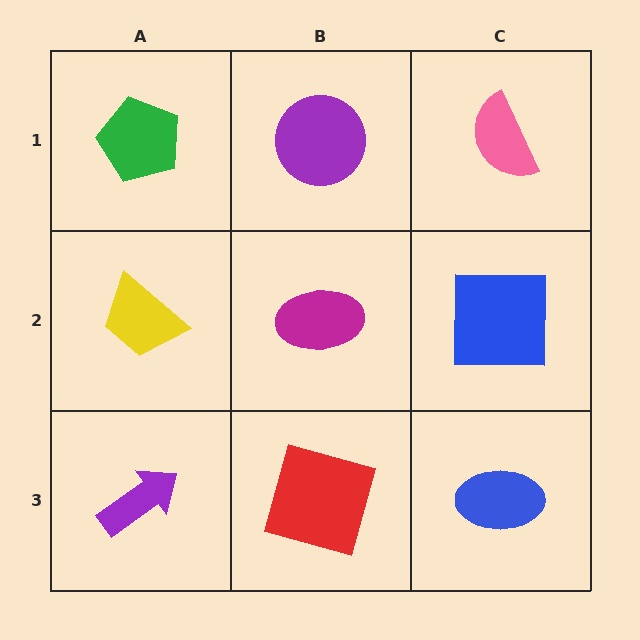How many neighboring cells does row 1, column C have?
2.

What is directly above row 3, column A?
A yellow trapezoid.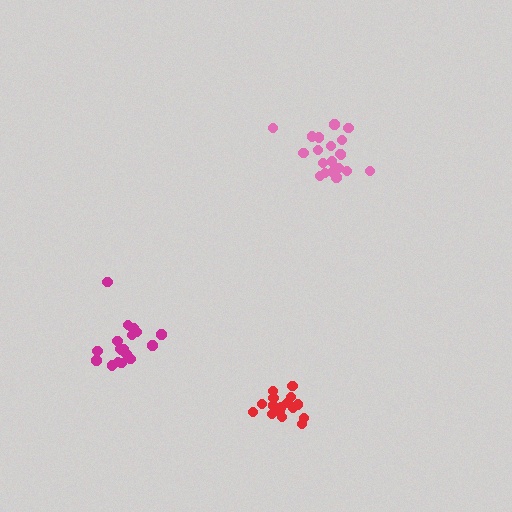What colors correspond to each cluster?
The clusters are colored: pink, magenta, red.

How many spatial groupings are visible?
There are 3 spatial groupings.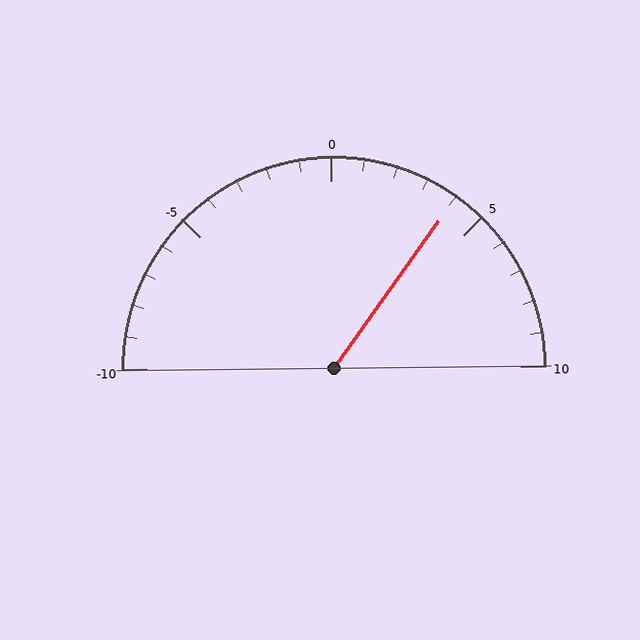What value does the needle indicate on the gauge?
The needle indicates approximately 4.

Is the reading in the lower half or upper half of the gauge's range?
The reading is in the upper half of the range (-10 to 10).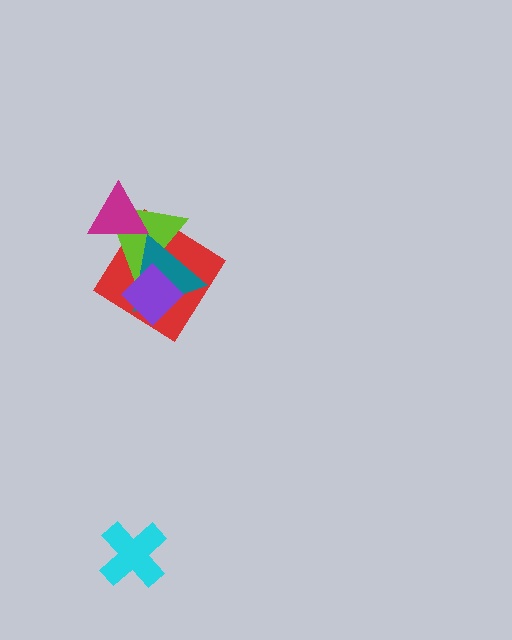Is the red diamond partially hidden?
Yes, it is partially covered by another shape.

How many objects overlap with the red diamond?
4 objects overlap with the red diamond.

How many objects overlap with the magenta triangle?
2 objects overlap with the magenta triangle.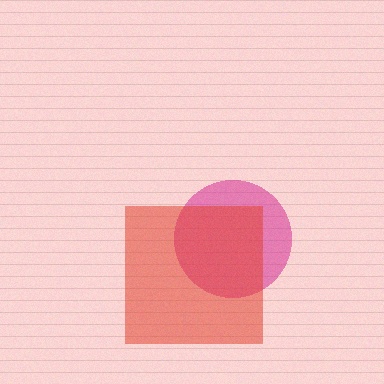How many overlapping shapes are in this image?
There are 2 overlapping shapes in the image.